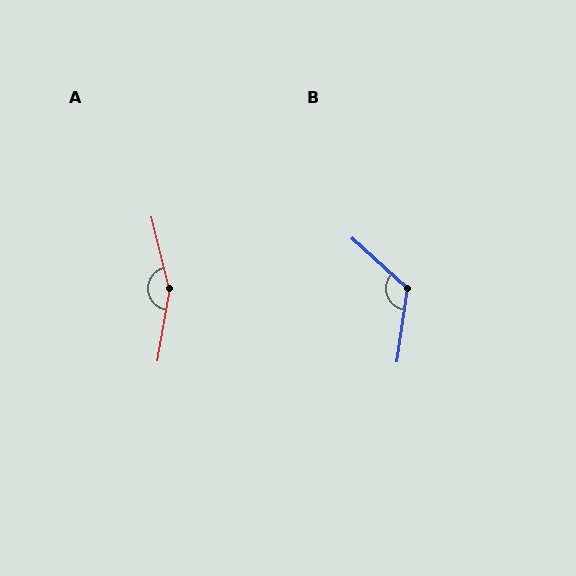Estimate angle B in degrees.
Approximately 124 degrees.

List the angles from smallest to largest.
B (124°), A (156°).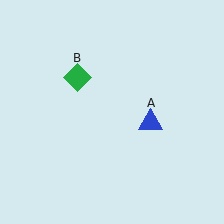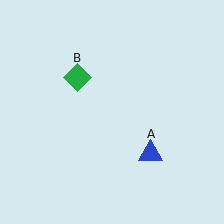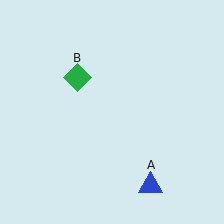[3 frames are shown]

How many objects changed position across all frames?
1 object changed position: blue triangle (object A).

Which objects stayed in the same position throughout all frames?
Green diamond (object B) remained stationary.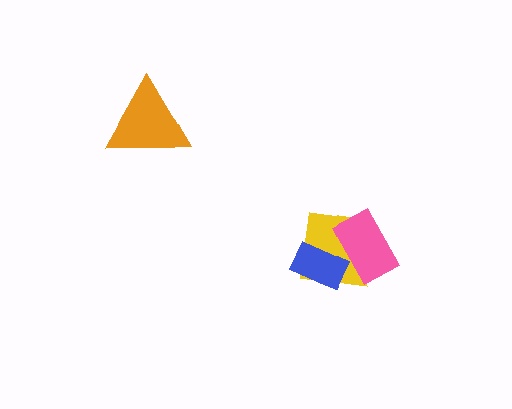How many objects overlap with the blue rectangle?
2 objects overlap with the blue rectangle.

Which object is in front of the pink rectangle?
The blue rectangle is in front of the pink rectangle.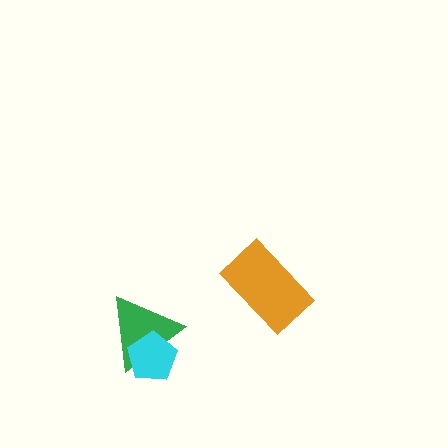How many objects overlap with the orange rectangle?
0 objects overlap with the orange rectangle.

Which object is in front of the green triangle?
The cyan pentagon is in front of the green triangle.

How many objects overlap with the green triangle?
1 object overlaps with the green triangle.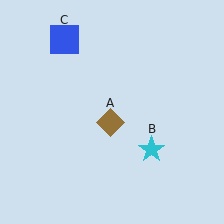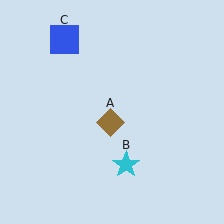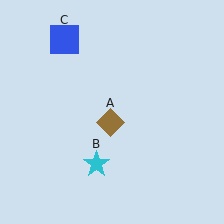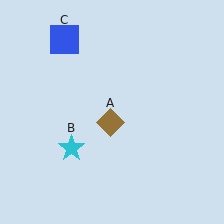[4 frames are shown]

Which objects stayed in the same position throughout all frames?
Brown diamond (object A) and blue square (object C) remained stationary.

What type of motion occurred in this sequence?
The cyan star (object B) rotated clockwise around the center of the scene.